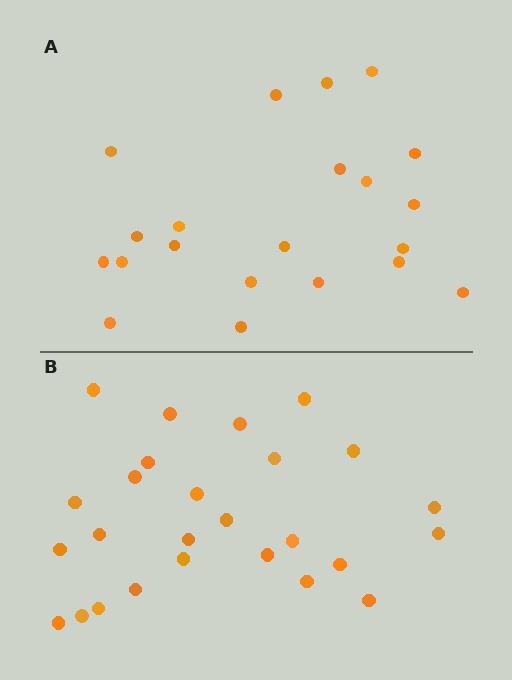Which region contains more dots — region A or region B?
Region B (the bottom region) has more dots.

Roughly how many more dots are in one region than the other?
Region B has about 5 more dots than region A.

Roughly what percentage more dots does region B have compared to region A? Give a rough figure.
About 25% more.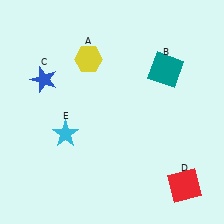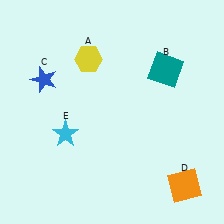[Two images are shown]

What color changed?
The square (D) changed from red in Image 1 to orange in Image 2.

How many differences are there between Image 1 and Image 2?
There is 1 difference between the two images.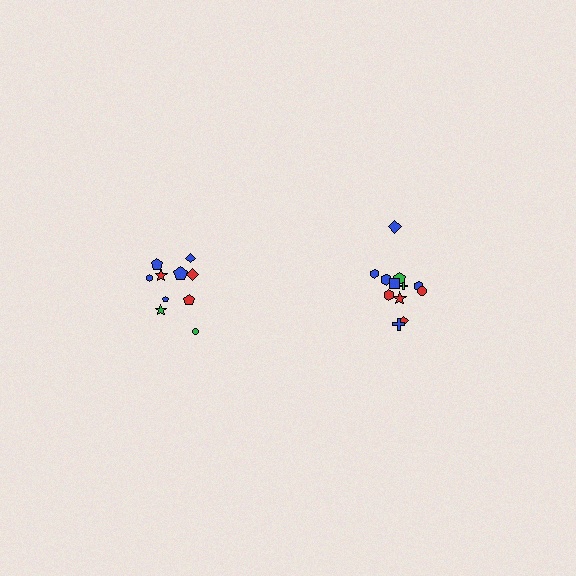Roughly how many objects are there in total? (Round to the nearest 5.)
Roughly 20 objects in total.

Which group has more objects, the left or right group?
The right group.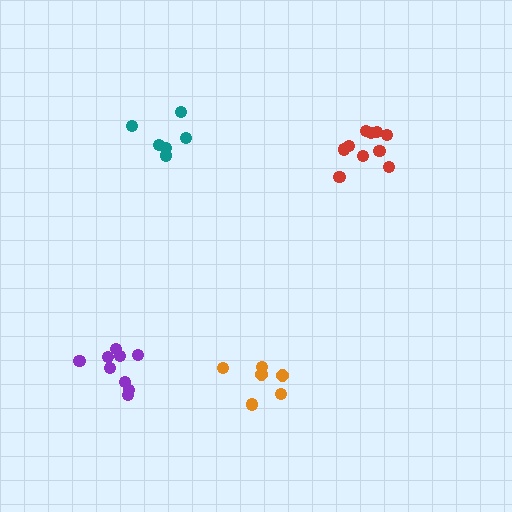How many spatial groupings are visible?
There are 4 spatial groupings.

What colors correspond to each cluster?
The clusters are colored: red, teal, orange, purple.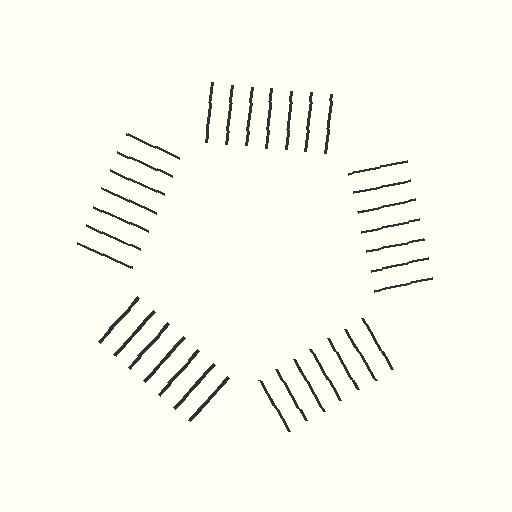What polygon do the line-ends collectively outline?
An illusory pentagon — the line segments terminate on its edges but no continuous stroke is drawn.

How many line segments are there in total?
35 — 7 along each of the 5 edges.